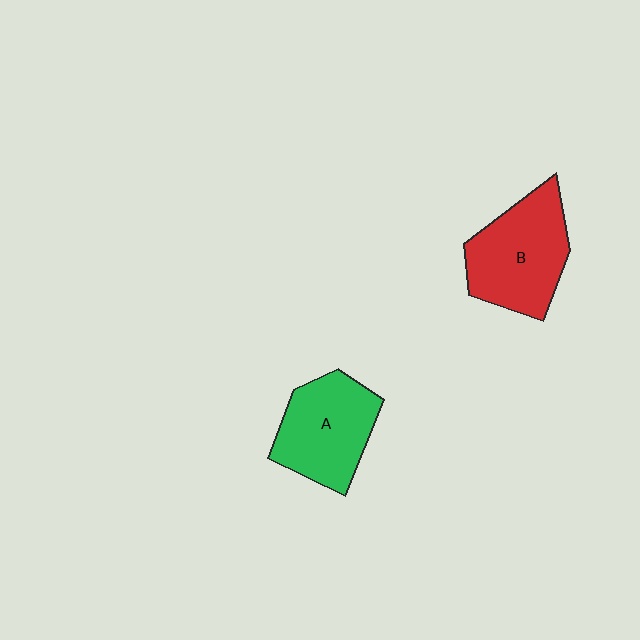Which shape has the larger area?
Shape B (red).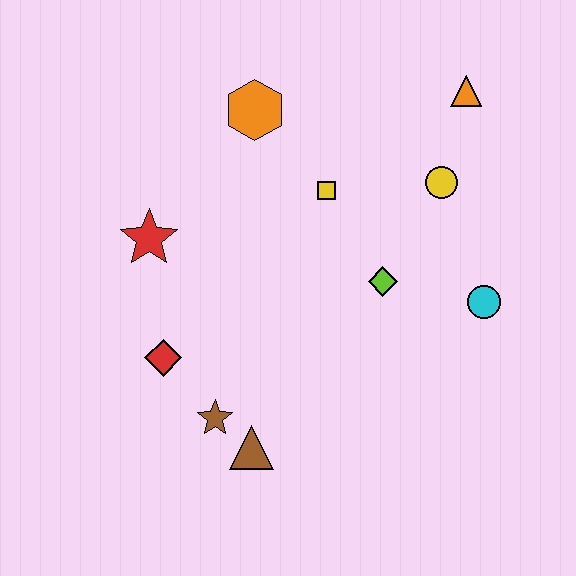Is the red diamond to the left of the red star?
No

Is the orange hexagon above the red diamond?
Yes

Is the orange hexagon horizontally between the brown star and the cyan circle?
Yes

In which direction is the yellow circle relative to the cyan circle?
The yellow circle is above the cyan circle.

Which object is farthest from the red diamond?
The orange triangle is farthest from the red diamond.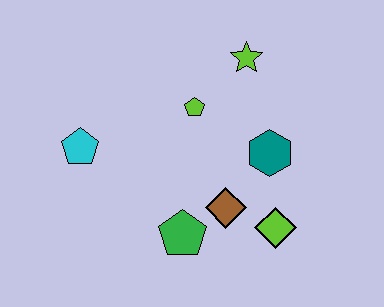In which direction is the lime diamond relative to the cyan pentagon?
The lime diamond is to the right of the cyan pentagon.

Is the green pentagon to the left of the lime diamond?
Yes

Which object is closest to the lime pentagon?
The lime star is closest to the lime pentagon.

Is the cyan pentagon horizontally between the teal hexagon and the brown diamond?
No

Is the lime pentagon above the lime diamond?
Yes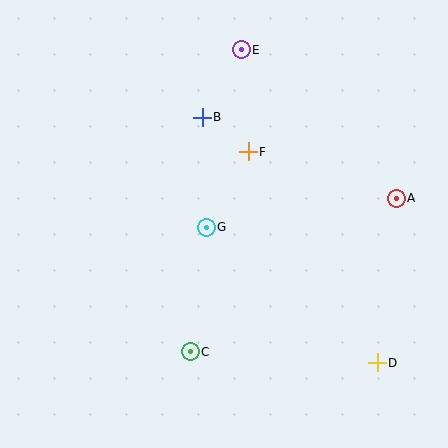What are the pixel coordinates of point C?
Point C is at (190, 352).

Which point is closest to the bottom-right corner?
Point D is closest to the bottom-right corner.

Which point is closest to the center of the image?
Point G at (206, 227) is closest to the center.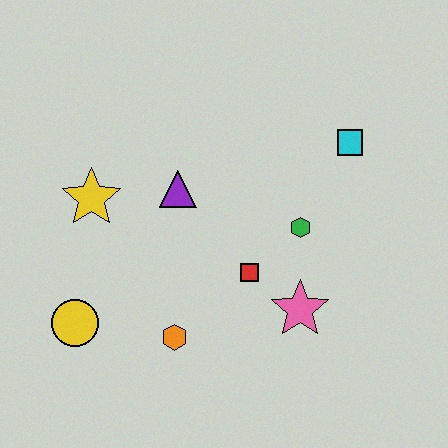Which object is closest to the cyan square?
The green hexagon is closest to the cyan square.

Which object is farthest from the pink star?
The yellow star is farthest from the pink star.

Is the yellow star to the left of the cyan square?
Yes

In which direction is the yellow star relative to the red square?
The yellow star is to the left of the red square.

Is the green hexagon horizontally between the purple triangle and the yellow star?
No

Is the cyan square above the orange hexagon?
Yes